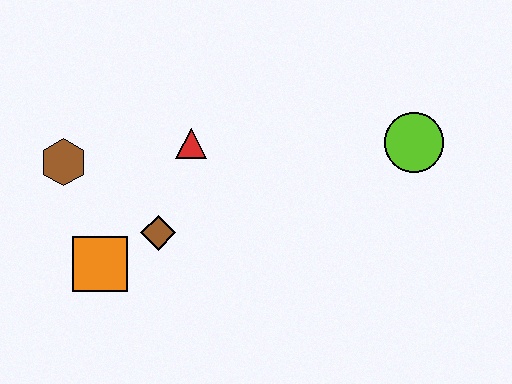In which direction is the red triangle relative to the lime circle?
The red triangle is to the left of the lime circle.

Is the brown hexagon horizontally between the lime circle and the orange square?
No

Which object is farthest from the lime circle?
The brown hexagon is farthest from the lime circle.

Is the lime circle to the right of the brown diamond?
Yes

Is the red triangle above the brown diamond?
Yes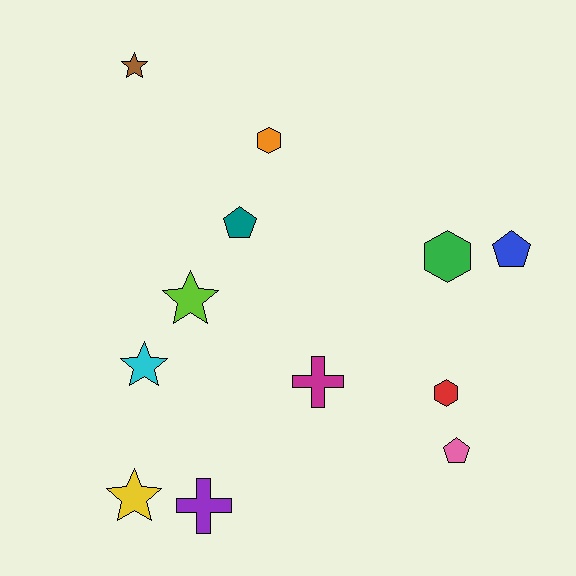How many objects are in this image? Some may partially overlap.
There are 12 objects.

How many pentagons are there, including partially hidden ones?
There are 3 pentagons.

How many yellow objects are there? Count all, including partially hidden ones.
There is 1 yellow object.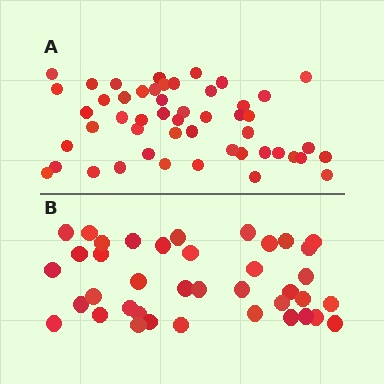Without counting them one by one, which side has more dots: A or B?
Region A (the top region) has more dots.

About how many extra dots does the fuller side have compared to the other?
Region A has roughly 12 or so more dots than region B.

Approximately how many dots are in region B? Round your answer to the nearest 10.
About 40 dots. (The exact count is 39, which rounds to 40.)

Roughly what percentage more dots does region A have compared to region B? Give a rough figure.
About 30% more.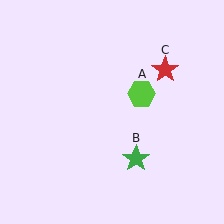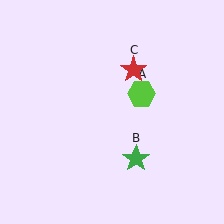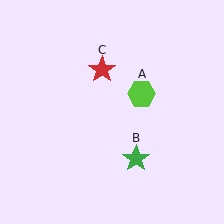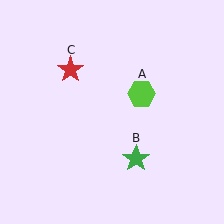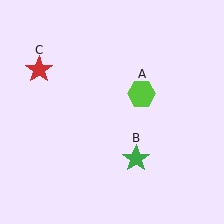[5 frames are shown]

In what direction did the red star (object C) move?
The red star (object C) moved left.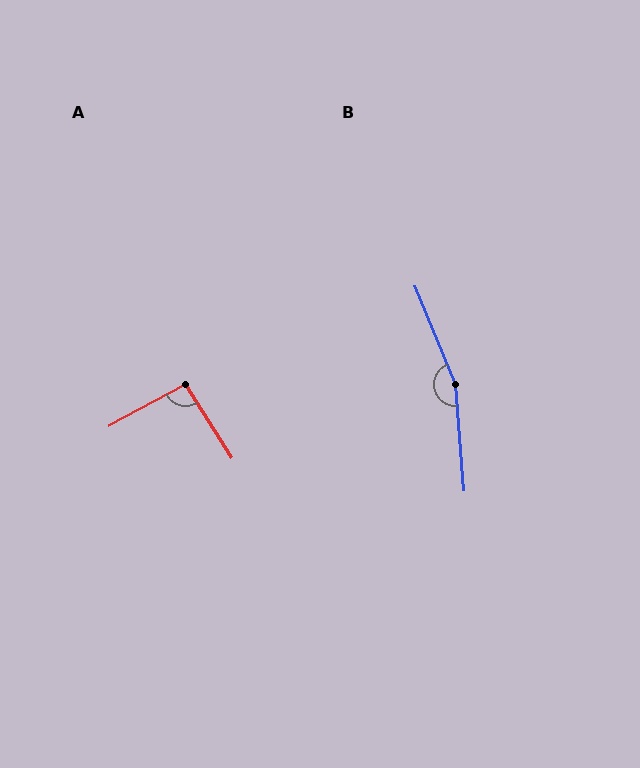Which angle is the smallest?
A, at approximately 94 degrees.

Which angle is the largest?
B, at approximately 162 degrees.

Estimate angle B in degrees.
Approximately 162 degrees.